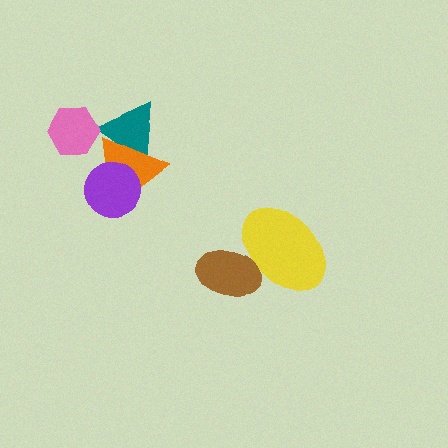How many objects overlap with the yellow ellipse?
1 object overlaps with the yellow ellipse.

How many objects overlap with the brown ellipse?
1 object overlaps with the brown ellipse.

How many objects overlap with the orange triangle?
2 objects overlap with the orange triangle.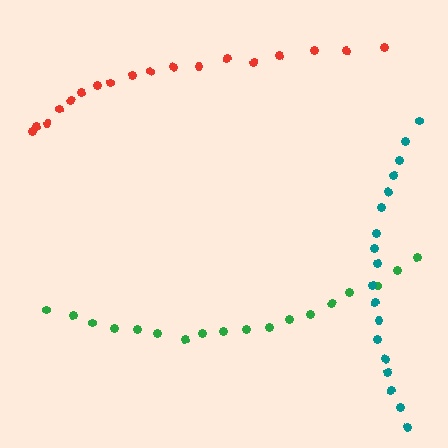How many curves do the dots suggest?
There are 3 distinct paths.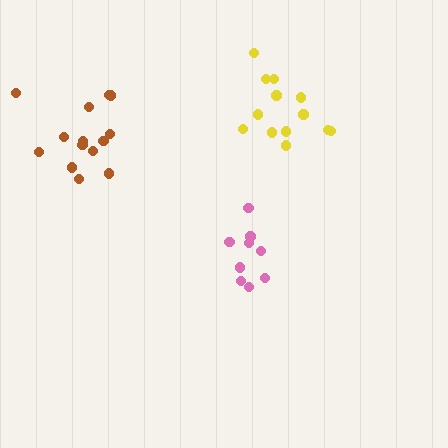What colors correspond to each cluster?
The clusters are colored: brown, pink, yellow.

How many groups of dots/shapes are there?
There are 3 groups.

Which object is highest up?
The yellow cluster is topmost.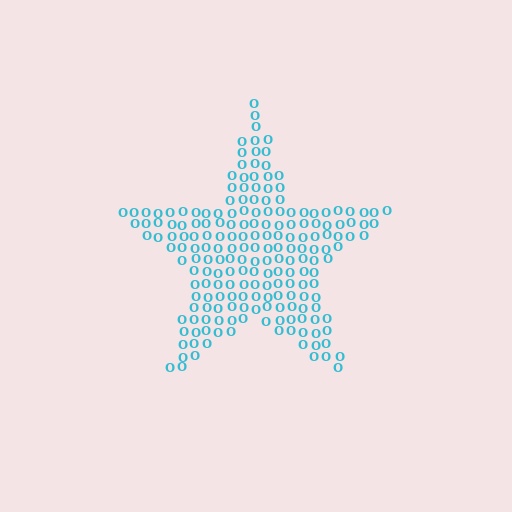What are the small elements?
The small elements are letter O's.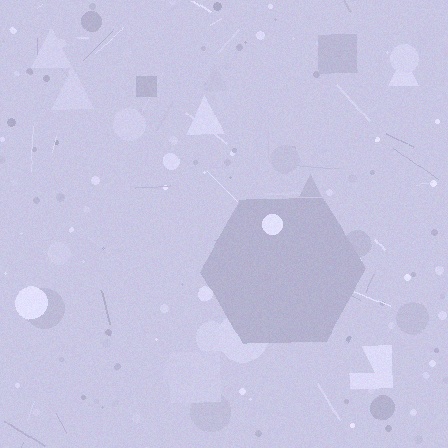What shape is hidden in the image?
A hexagon is hidden in the image.